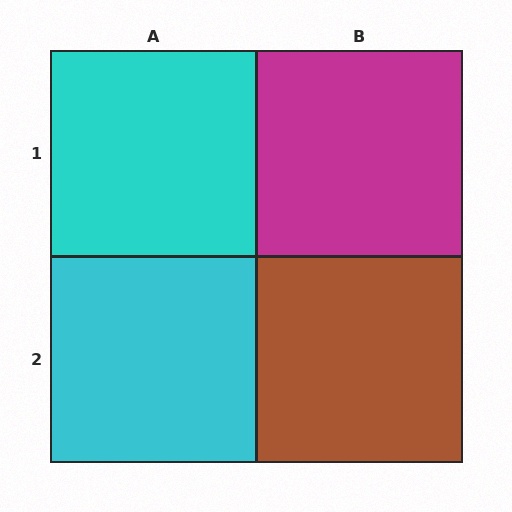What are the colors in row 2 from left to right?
Cyan, brown.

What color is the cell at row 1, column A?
Cyan.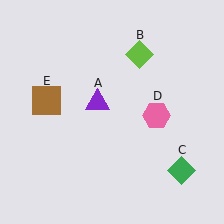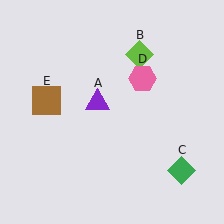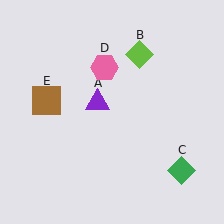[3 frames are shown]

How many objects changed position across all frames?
1 object changed position: pink hexagon (object D).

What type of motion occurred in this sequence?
The pink hexagon (object D) rotated counterclockwise around the center of the scene.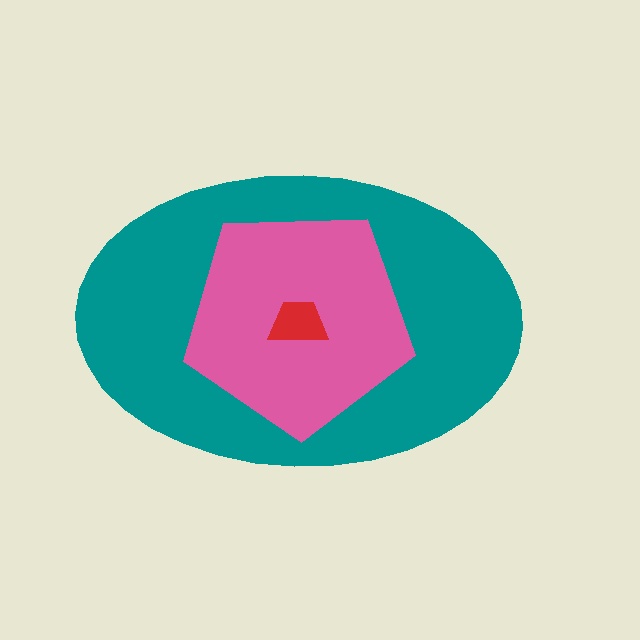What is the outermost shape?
The teal ellipse.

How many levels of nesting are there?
3.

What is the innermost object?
The red trapezoid.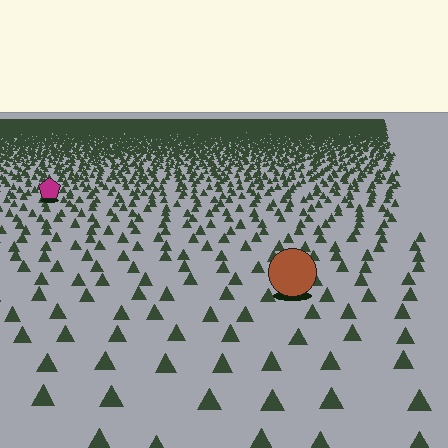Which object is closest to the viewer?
The brown circle is closest. The texture marks near it are larger and more spread out.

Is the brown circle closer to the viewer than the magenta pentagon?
Yes. The brown circle is closer — you can tell from the texture gradient: the ground texture is coarser near it.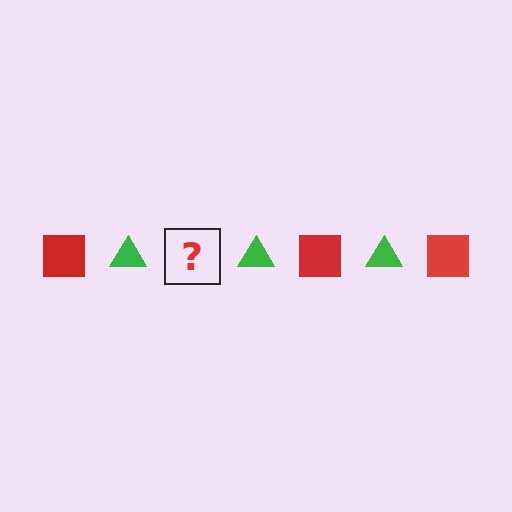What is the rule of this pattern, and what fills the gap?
The rule is that the pattern alternates between red square and green triangle. The gap should be filled with a red square.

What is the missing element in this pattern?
The missing element is a red square.